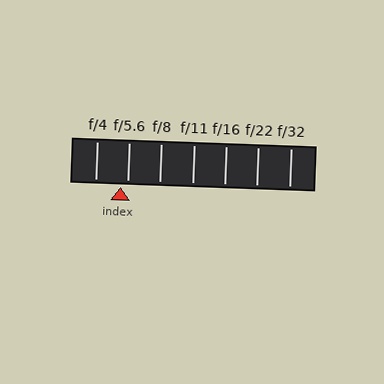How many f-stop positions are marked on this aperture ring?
There are 7 f-stop positions marked.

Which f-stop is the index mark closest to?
The index mark is closest to f/5.6.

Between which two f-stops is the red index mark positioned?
The index mark is between f/4 and f/5.6.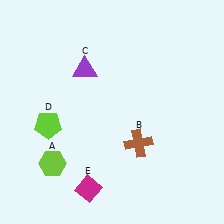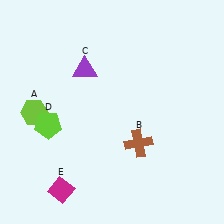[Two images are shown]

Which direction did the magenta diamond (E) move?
The magenta diamond (E) moved left.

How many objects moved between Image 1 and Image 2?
2 objects moved between the two images.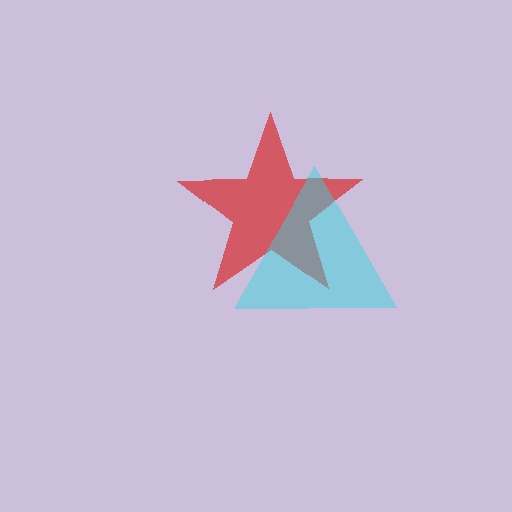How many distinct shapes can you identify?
There are 2 distinct shapes: a red star, a cyan triangle.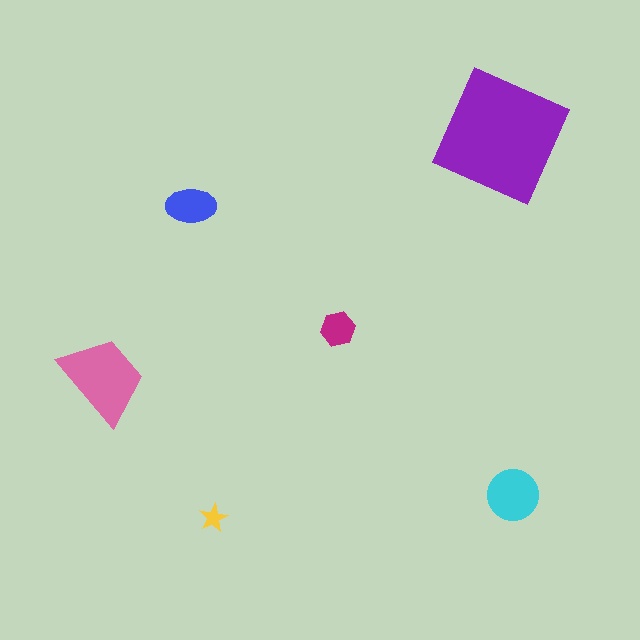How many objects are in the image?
There are 6 objects in the image.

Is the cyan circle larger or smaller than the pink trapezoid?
Smaller.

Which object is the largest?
The purple square.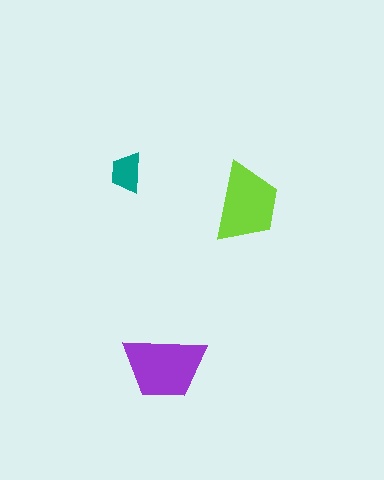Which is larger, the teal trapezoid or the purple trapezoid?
The purple one.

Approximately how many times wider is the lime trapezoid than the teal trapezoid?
About 2 times wider.